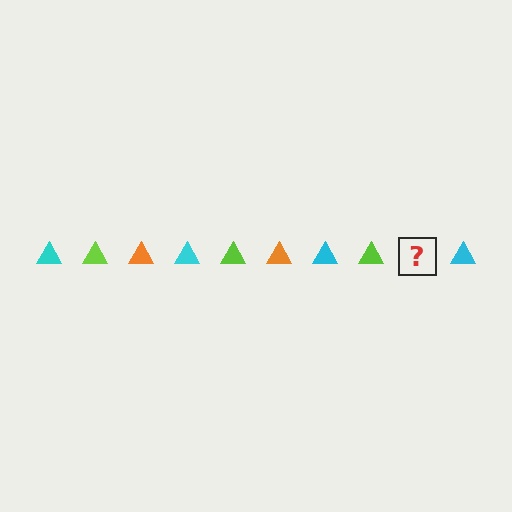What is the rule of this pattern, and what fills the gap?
The rule is that the pattern cycles through cyan, lime, orange triangles. The gap should be filled with an orange triangle.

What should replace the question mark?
The question mark should be replaced with an orange triangle.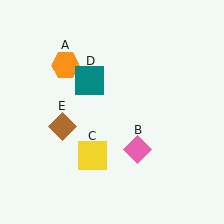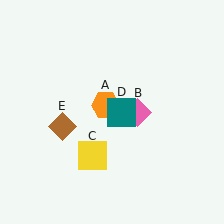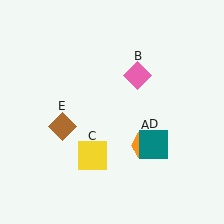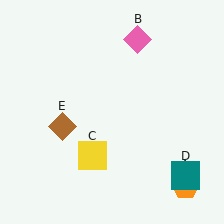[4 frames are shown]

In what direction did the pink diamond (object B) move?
The pink diamond (object B) moved up.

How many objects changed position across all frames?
3 objects changed position: orange hexagon (object A), pink diamond (object B), teal square (object D).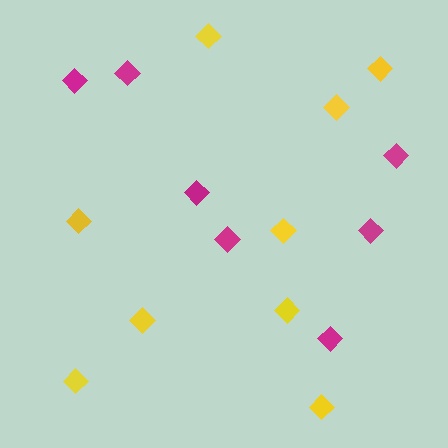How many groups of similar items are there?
There are 2 groups: one group of yellow diamonds (9) and one group of magenta diamonds (7).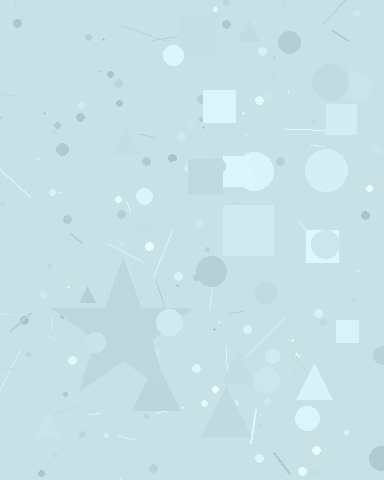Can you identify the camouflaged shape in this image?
The camouflaged shape is a star.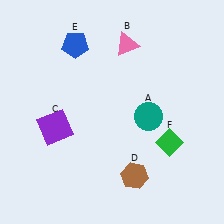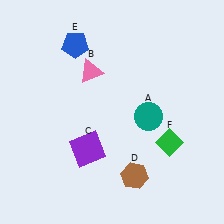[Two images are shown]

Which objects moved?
The objects that moved are: the pink triangle (B), the purple square (C).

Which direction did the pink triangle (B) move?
The pink triangle (B) moved left.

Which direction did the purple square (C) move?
The purple square (C) moved right.